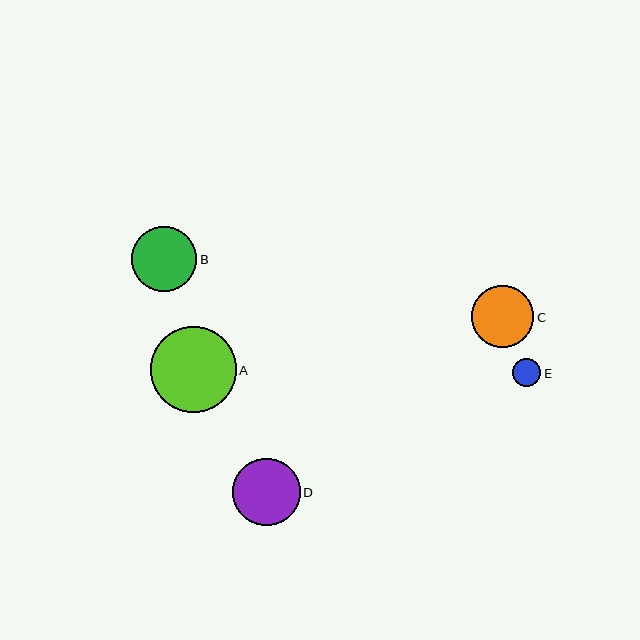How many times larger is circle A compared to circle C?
Circle A is approximately 1.4 times the size of circle C.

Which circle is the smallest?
Circle E is the smallest with a size of approximately 28 pixels.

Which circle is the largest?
Circle A is the largest with a size of approximately 86 pixels.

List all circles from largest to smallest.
From largest to smallest: A, D, B, C, E.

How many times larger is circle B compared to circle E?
Circle B is approximately 2.3 times the size of circle E.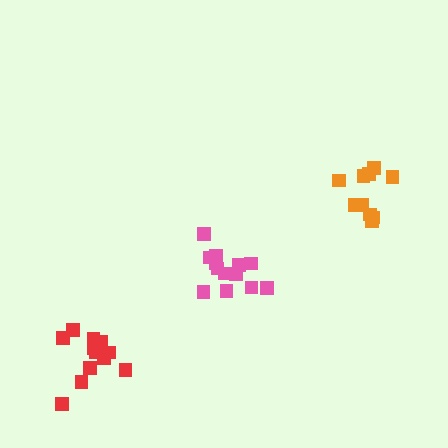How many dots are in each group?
Group 1: 13 dots, Group 2: 12 dots, Group 3: 10 dots (35 total).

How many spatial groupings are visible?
There are 3 spatial groupings.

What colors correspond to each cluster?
The clusters are colored: pink, red, orange.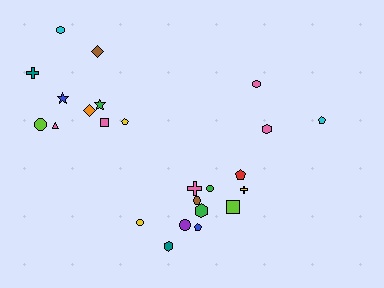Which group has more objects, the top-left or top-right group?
The top-left group.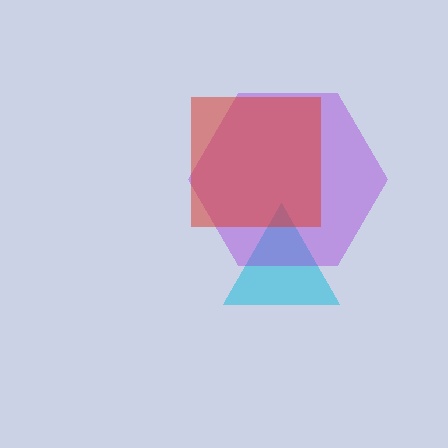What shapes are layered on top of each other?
The layered shapes are: a cyan triangle, a purple hexagon, a red square.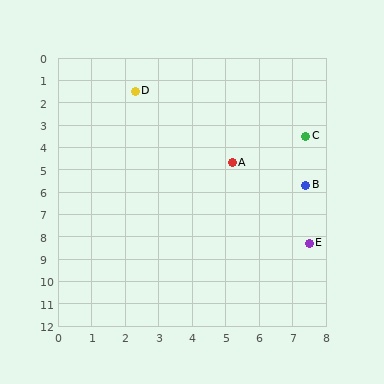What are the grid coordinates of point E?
Point E is at approximately (7.5, 8.3).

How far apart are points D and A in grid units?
Points D and A are about 4.3 grid units apart.